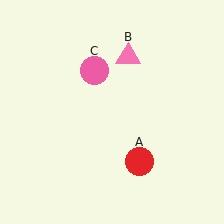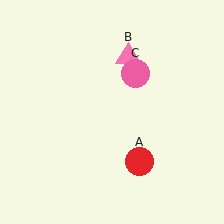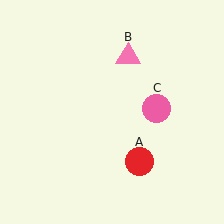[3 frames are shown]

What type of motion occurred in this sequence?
The pink circle (object C) rotated clockwise around the center of the scene.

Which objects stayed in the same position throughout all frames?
Red circle (object A) and pink triangle (object B) remained stationary.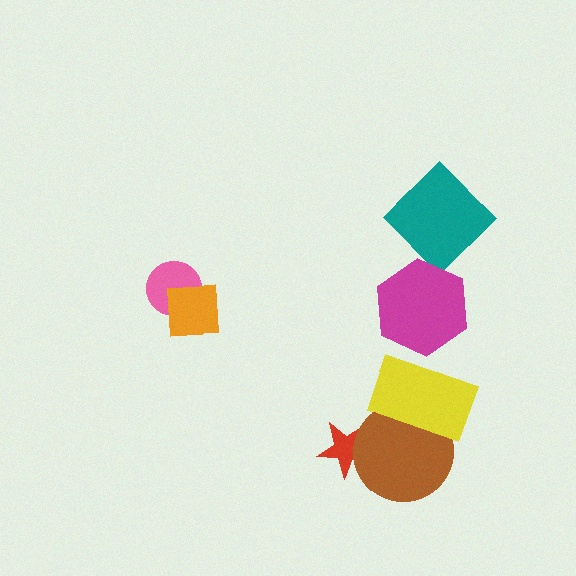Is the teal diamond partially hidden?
No, no other shape covers it.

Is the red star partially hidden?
Yes, it is partially covered by another shape.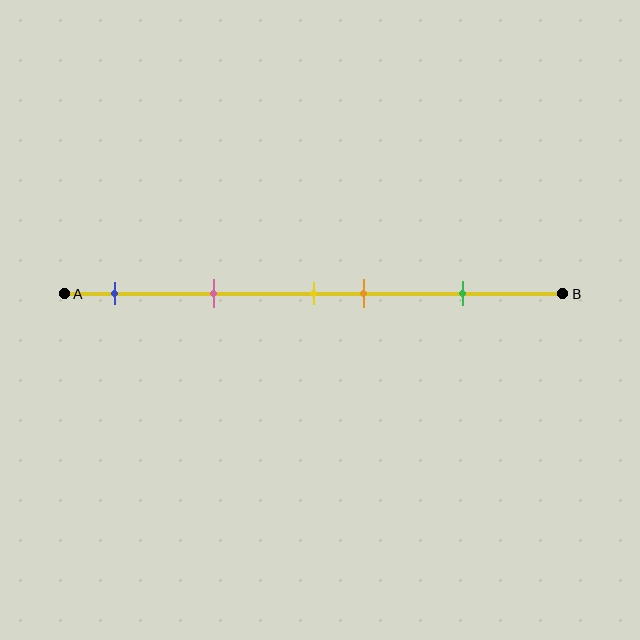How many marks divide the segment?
There are 5 marks dividing the segment.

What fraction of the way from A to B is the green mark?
The green mark is approximately 80% (0.8) of the way from A to B.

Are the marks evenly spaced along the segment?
No, the marks are not evenly spaced.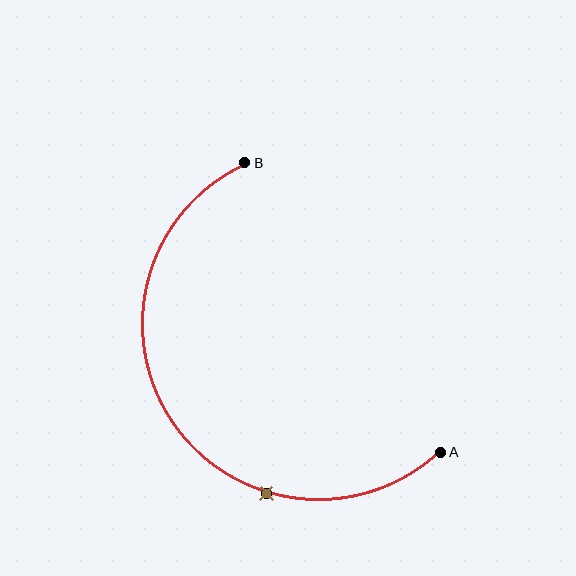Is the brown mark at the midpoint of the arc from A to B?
No. The brown mark lies on the arc but is closer to endpoint A. The arc midpoint would be at the point on the curve equidistant along the arc from both A and B.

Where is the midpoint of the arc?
The arc midpoint is the point on the curve farthest from the straight line joining A and B. It sits below and to the left of that line.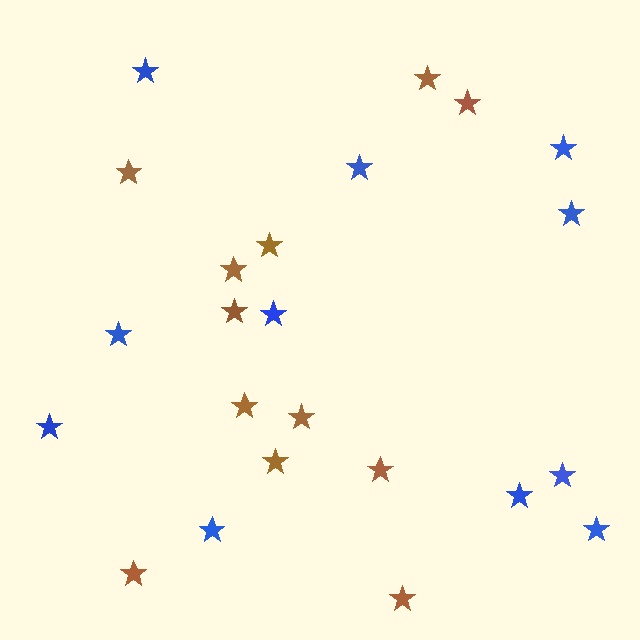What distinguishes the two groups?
There are 2 groups: one group of blue stars (11) and one group of brown stars (12).